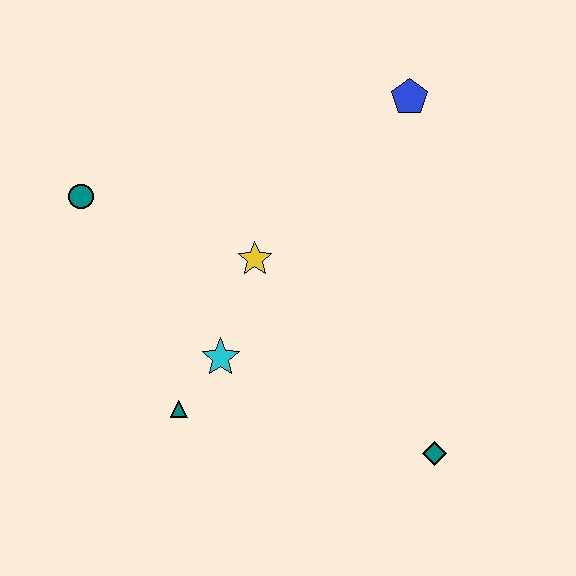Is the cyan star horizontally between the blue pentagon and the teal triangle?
Yes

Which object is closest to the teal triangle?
The cyan star is closest to the teal triangle.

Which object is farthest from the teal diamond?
The teal circle is farthest from the teal diamond.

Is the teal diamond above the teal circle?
No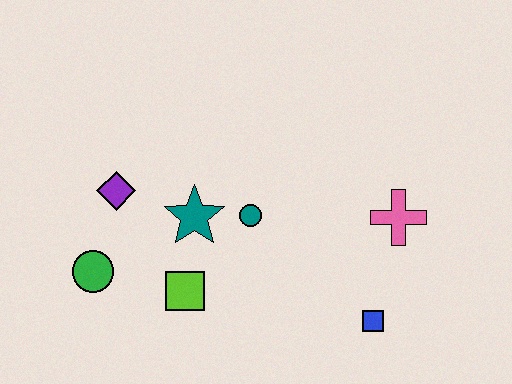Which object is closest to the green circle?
The purple diamond is closest to the green circle.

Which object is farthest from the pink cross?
The green circle is farthest from the pink cross.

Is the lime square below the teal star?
Yes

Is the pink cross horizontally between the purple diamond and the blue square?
No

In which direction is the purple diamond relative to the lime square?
The purple diamond is above the lime square.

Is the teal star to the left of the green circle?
No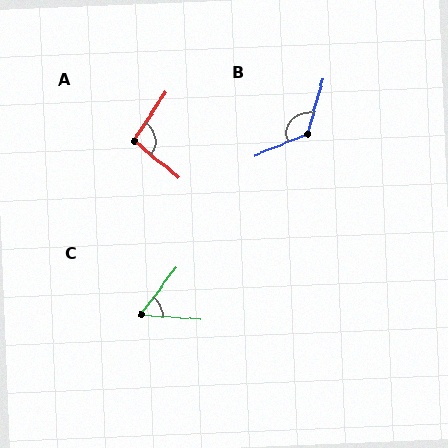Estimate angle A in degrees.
Approximately 96 degrees.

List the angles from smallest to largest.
C (57°), A (96°), B (128°).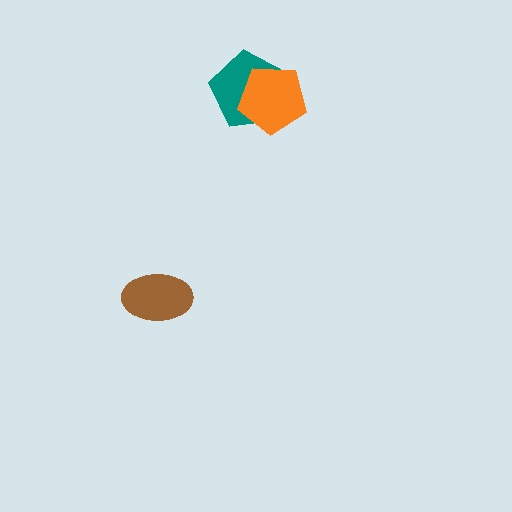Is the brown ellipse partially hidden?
No, no other shape covers it.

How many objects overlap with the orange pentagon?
1 object overlaps with the orange pentagon.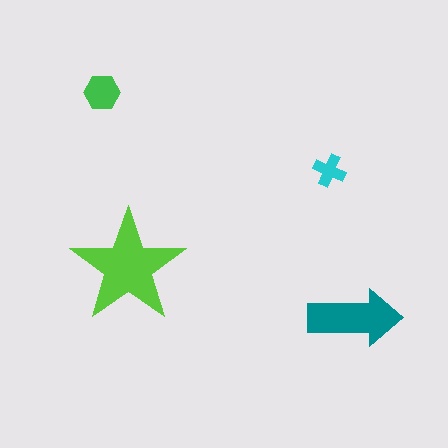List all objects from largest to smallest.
The lime star, the teal arrow, the green hexagon, the cyan cross.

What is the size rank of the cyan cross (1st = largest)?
4th.